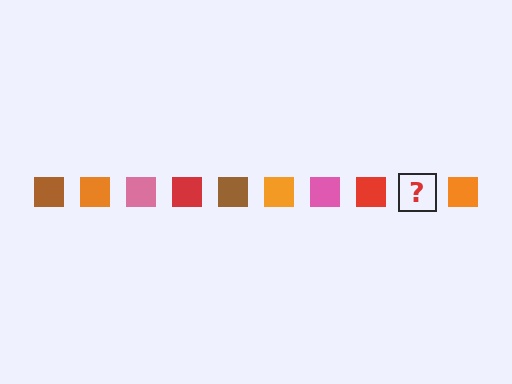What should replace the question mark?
The question mark should be replaced with a brown square.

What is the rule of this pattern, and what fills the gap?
The rule is that the pattern cycles through brown, orange, pink, red squares. The gap should be filled with a brown square.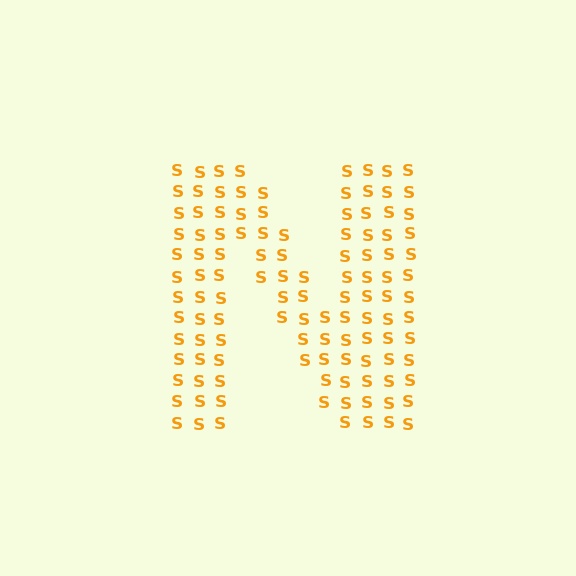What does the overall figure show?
The overall figure shows the letter N.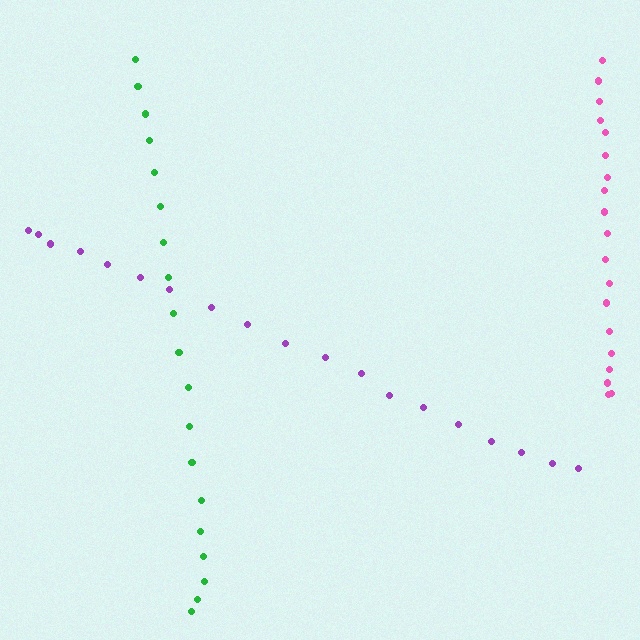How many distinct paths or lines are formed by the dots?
There are 3 distinct paths.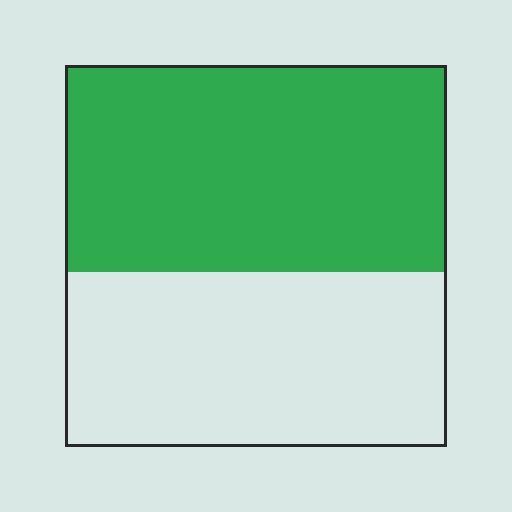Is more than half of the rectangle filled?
Yes.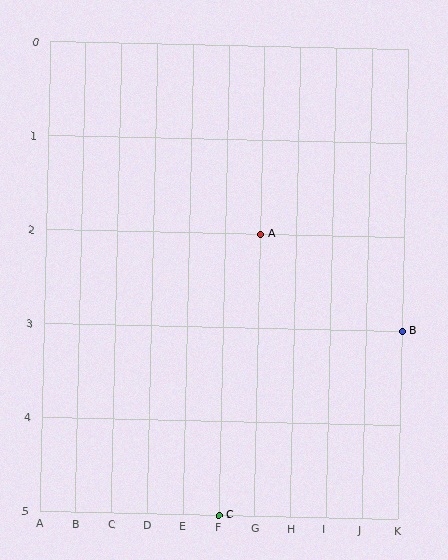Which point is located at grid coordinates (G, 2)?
Point A is at (G, 2).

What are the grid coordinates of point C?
Point C is at grid coordinates (F, 5).